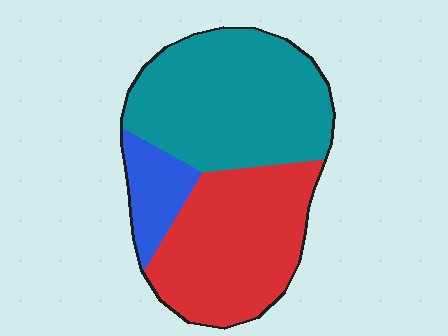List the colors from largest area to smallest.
From largest to smallest: teal, red, blue.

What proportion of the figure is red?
Red takes up between a quarter and a half of the figure.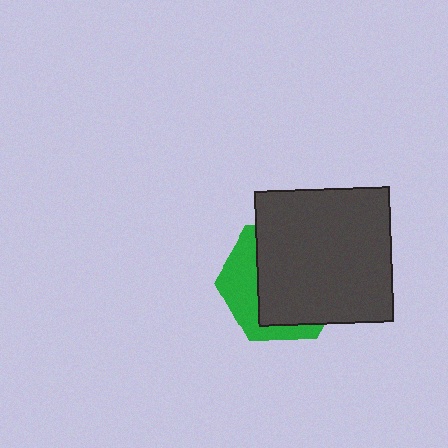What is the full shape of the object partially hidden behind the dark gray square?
The partially hidden object is a green hexagon.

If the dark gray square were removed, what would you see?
You would see the complete green hexagon.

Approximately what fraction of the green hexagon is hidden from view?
Roughly 66% of the green hexagon is hidden behind the dark gray square.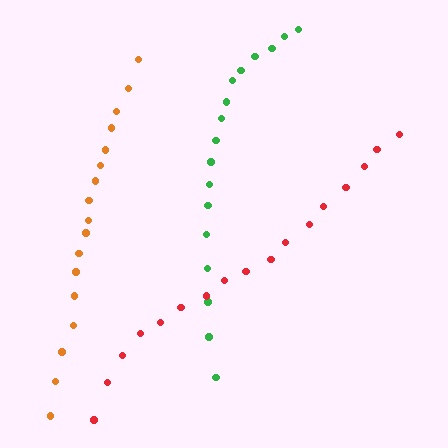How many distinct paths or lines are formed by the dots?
There are 3 distinct paths.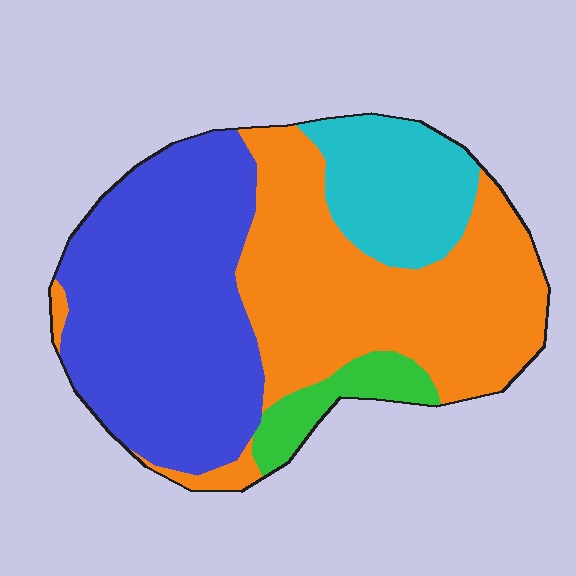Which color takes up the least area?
Green, at roughly 5%.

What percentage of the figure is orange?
Orange takes up between a third and a half of the figure.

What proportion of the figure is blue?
Blue covers around 40% of the figure.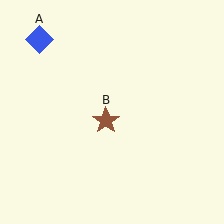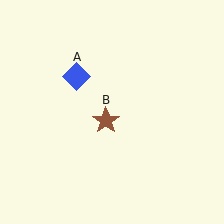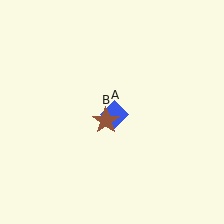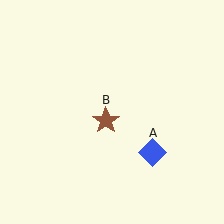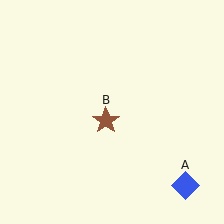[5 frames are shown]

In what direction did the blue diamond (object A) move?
The blue diamond (object A) moved down and to the right.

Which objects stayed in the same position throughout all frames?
Brown star (object B) remained stationary.